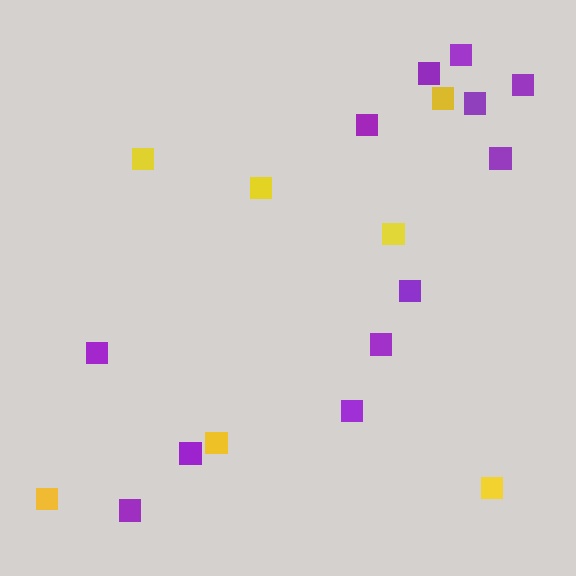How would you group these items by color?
There are 2 groups: one group of yellow squares (7) and one group of purple squares (12).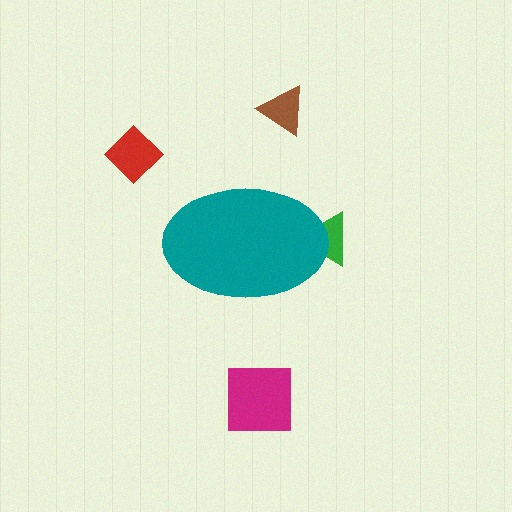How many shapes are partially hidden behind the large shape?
1 shape is partially hidden.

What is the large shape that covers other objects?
A teal ellipse.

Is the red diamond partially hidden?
No, the red diamond is fully visible.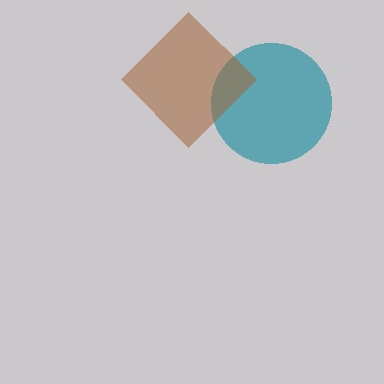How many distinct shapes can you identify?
There are 2 distinct shapes: a teal circle, a brown diamond.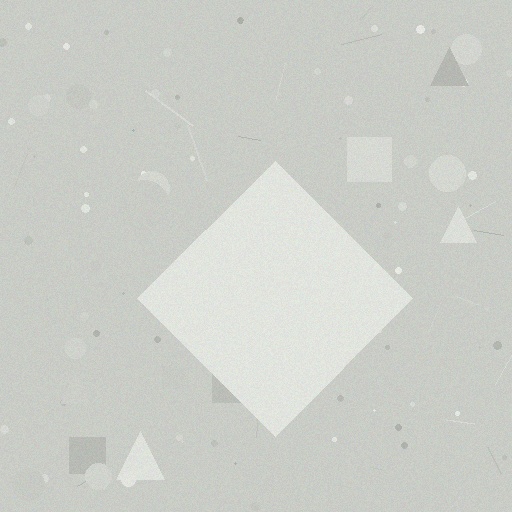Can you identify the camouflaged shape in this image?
The camouflaged shape is a diamond.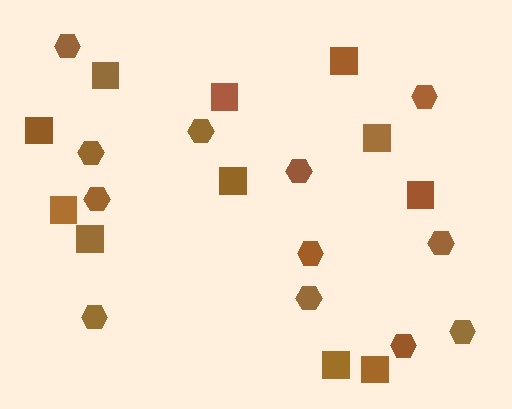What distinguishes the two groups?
There are 2 groups: one group of hexagons (12) and one group of squares (11).